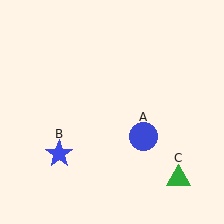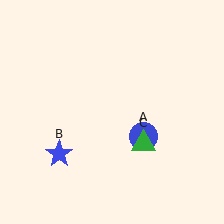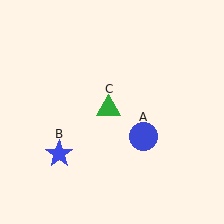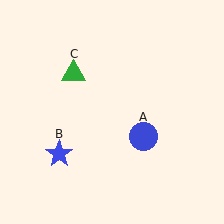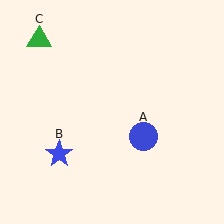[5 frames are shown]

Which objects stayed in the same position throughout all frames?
Blue circle (object A) and blue star (object B) remained stationary.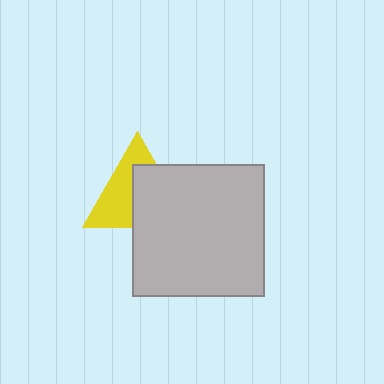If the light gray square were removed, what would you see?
You would see the complete yellow triangle.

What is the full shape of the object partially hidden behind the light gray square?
The partially hidden object is a yellow triangle.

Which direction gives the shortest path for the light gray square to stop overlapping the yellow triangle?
Moving toward the lower-right gives the shortest separation.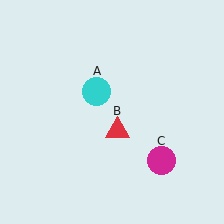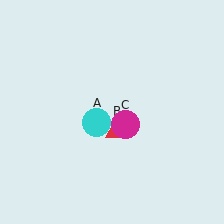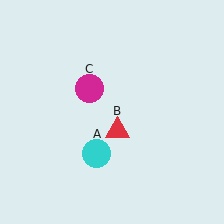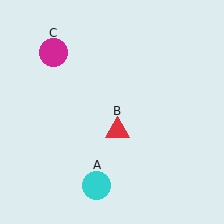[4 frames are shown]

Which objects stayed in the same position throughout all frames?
Red triangle (object B) remained stationary.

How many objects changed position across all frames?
2 objects changed position: cyan circle (object A), magenta circle (object C).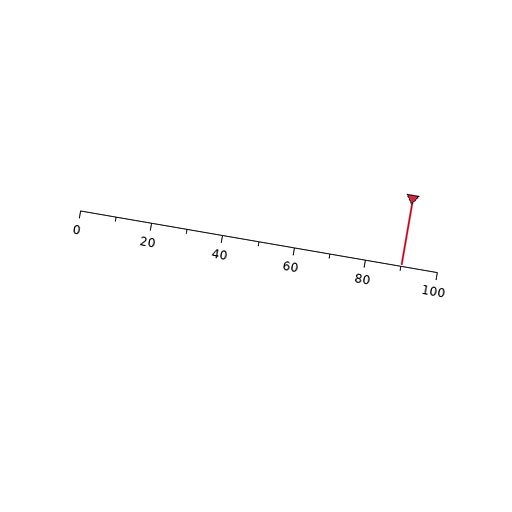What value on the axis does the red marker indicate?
The marker indicates approximately 90.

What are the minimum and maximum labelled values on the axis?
The axis runs from 0 to 100.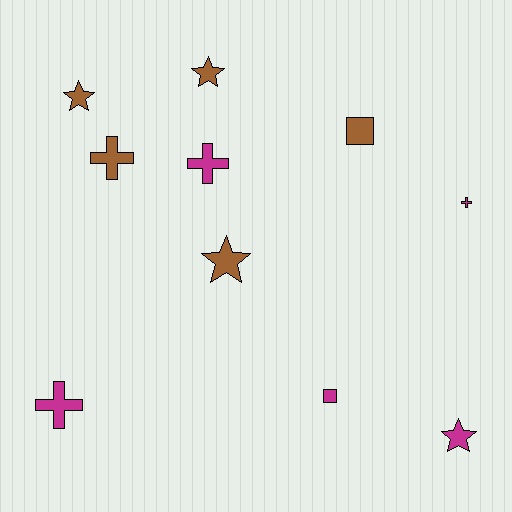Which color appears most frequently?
Magenta, with 5 objects.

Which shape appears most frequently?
Cross, with 4 objects.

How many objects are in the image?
There are 10 objects.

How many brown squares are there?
There is 1 brown square.